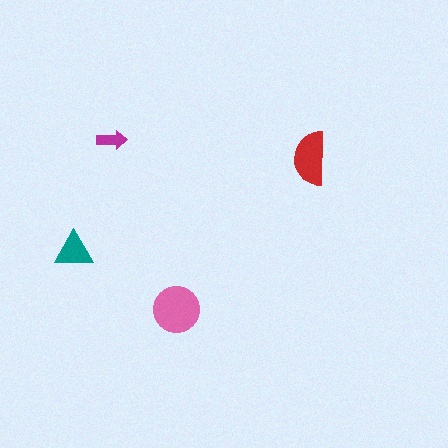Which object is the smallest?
The magenta arrow.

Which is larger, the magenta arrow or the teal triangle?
The teal triangle.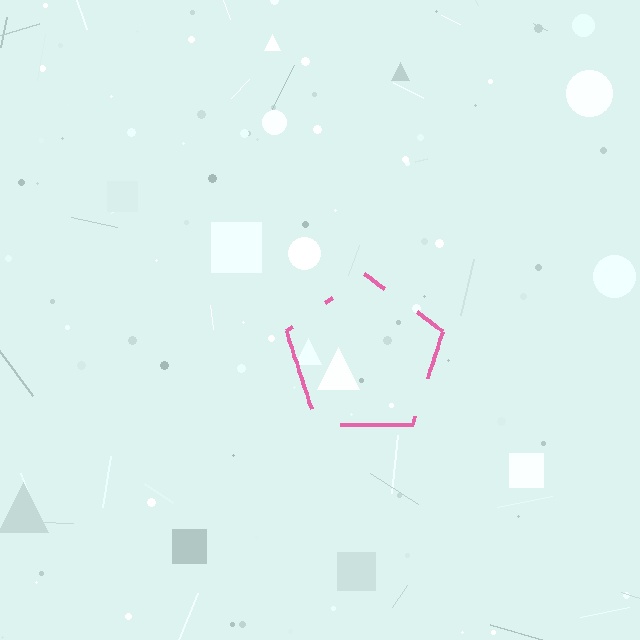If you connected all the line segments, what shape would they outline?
They would outline a pentagon.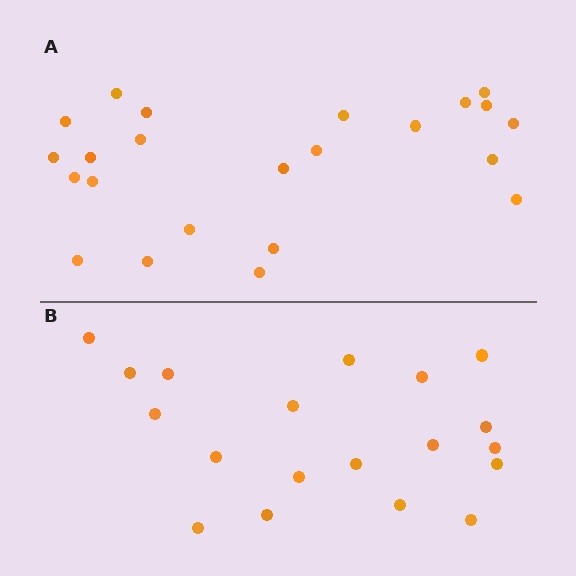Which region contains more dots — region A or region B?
Region A (the top region) has more dots.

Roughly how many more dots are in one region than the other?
Region A has about 4 more dots than region B.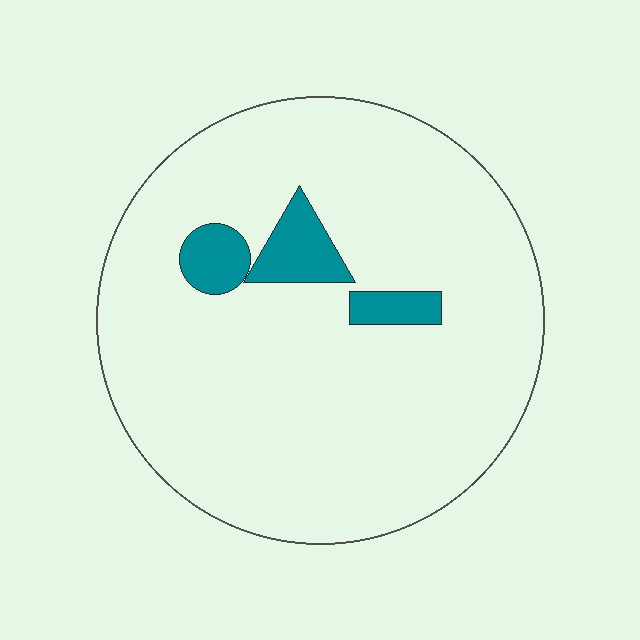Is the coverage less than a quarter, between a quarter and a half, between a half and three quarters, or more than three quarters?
Less than a quarter.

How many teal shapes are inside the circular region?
3.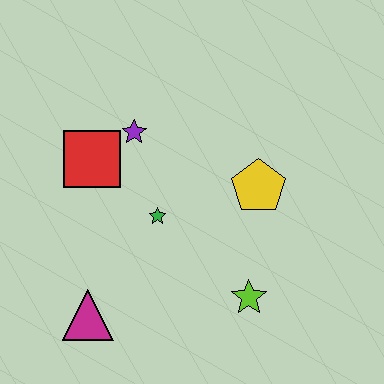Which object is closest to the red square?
The purple star is closest to the red square.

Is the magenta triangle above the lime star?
No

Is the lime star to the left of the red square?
No